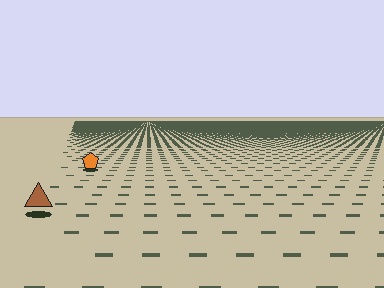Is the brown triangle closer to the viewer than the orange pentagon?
Yes. The brown triangle is closer — you can tell from the texture gradient: the ground texture is coarser near it.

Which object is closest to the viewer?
The brown triangle is closest. The texture marks near it are larger and more spread out.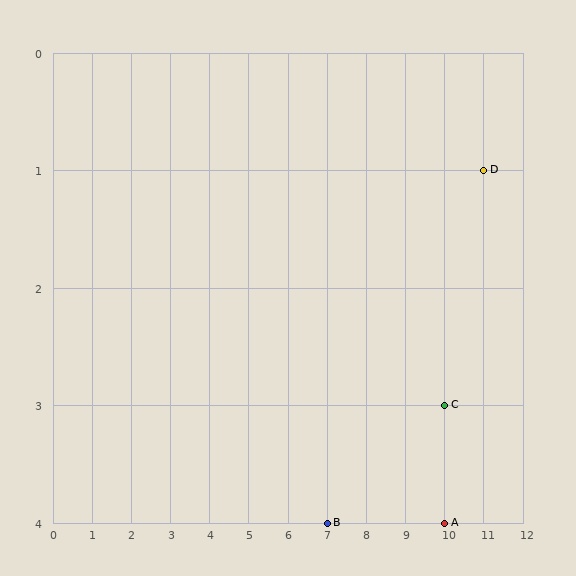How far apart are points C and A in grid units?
Points C and A are 1 row apart.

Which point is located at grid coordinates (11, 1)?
Point D is at (11, 1).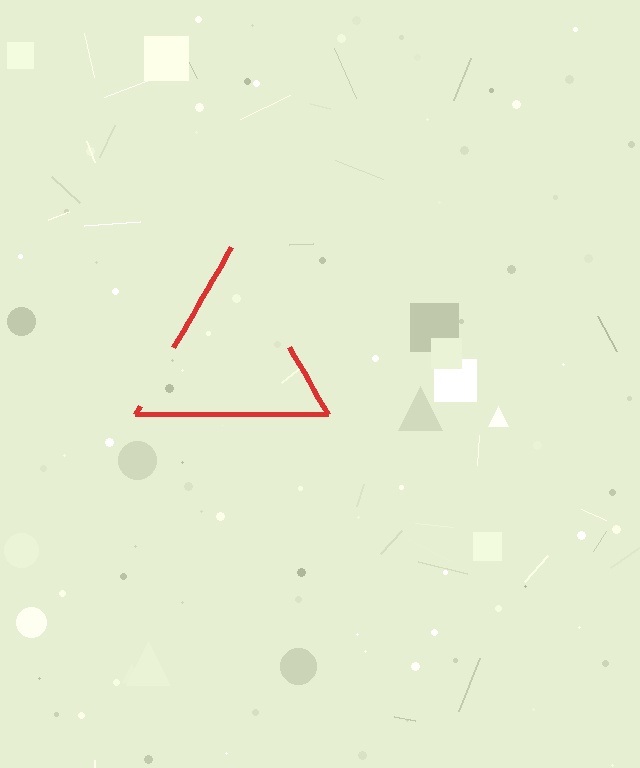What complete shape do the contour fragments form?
The contour fragments form a triangle.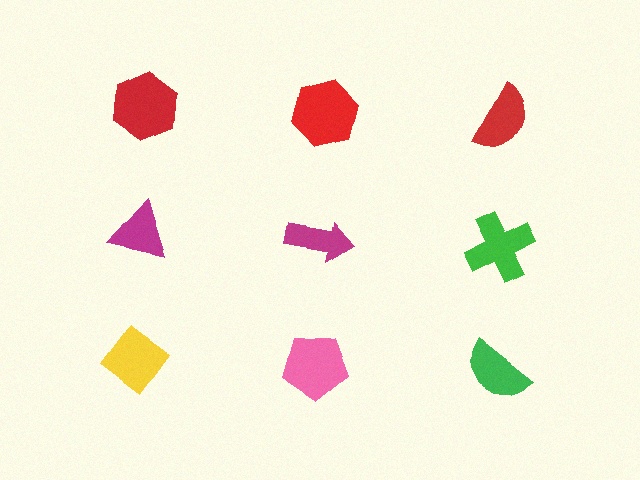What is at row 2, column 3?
A green cross.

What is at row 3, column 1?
A yellow diamond.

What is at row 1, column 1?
A red hexagon.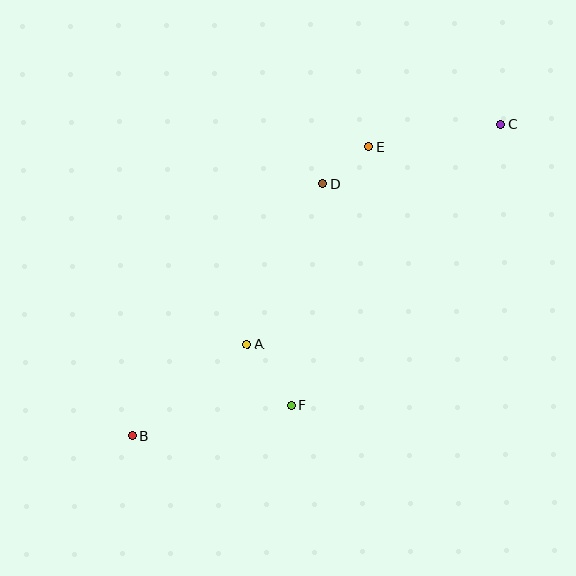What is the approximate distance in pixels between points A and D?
The distance between A and D is approximately 178 pixels.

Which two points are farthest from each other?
Points B and C are farthest from each other.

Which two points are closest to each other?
Points D and E are closest to each other.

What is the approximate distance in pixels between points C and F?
The distance between C and F is approximately 350 pixels.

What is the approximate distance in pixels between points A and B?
The distance between A and B is approximately 147 pixels.